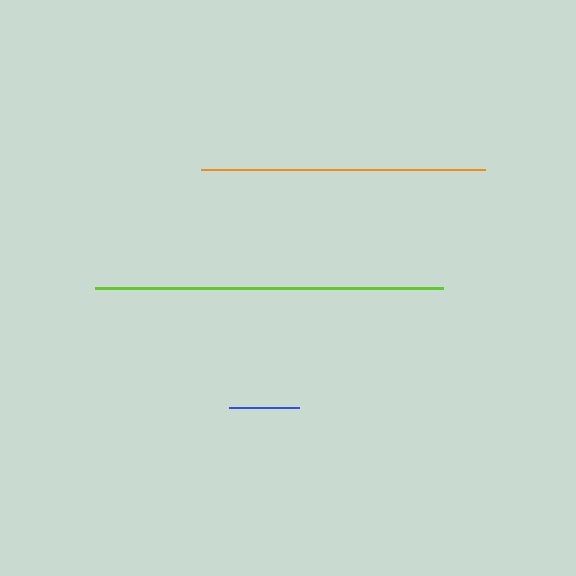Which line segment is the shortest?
The blue line is the shortest at approximately 71 pixels.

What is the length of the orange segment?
The orange segment is approximately 283 pixels long.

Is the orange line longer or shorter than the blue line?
The orange line is longer than the blue line.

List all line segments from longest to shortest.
From longest to shortest: lime, orange, blue.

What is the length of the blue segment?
The blue segment is approximately 71 pixels long.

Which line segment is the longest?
The lime line is the longest at approximately 348 pixels.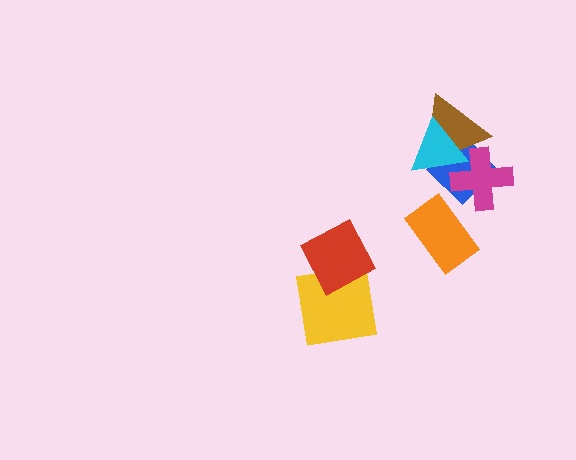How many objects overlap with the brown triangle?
3 objects overlap with the brown triangle.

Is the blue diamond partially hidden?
Yes, it is partially covered by another shape.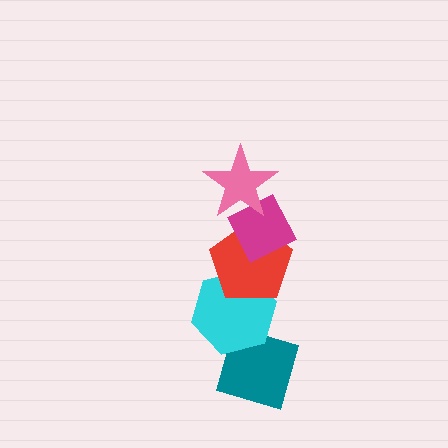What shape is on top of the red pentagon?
The magenta diamond is on top of the red pentagon.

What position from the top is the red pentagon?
The red pentagon is 3rd from the top.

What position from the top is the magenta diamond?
The magenta diamond is 2nd from the top.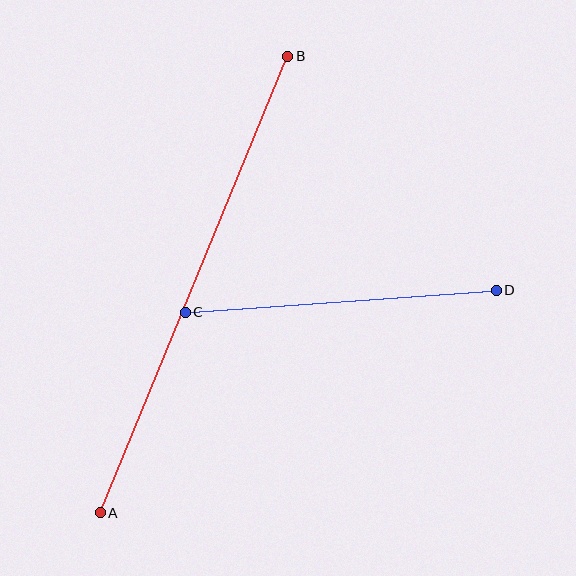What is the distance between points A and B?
The distance is approximately 493 pixels.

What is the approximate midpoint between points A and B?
The midpoint is at approximately (194, 285) pixels.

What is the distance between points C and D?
The distance is approximately 312 pixels.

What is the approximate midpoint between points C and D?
The midpoint is at approximately (341, 301) pixels.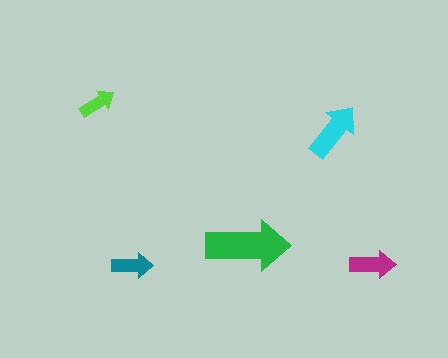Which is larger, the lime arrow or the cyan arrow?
The cyan one.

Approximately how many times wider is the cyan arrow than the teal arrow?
About 1.5 times wider.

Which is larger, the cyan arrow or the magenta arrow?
The cyan one.